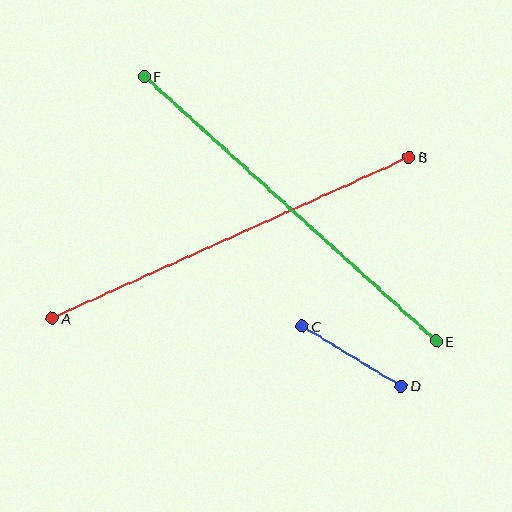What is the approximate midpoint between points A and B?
The midpoint is at approximately (231, 238) pixels.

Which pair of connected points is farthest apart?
Points E and F are farthest apart.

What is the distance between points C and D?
The distance is approximately 116 pixels.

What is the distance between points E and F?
The distance is approximately 394 pixels.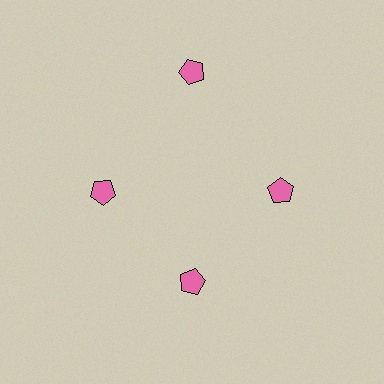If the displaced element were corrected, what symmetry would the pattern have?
It would have 4-fold rotational symmetry — the pattern would map onto itself every 90 degrees.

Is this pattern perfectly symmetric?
No. The 4 pink pentagons are arranged in a ring, but one element near the 12 o'clock position is pushed outward from the center, breaking the 4-fold rotational symmetry.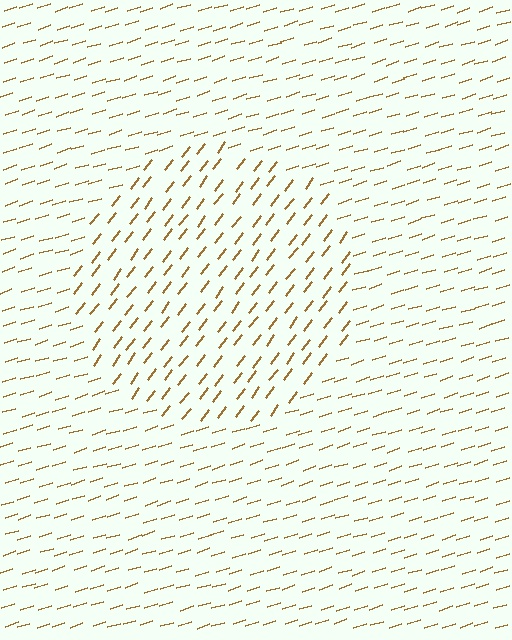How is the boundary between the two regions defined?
The boundary is defined purely by a change in line orientation (approximately 36 degrees difference). All lines are the same color and thickness.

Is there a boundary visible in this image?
Yes, there is a texture boundary formed by a change in line orientation.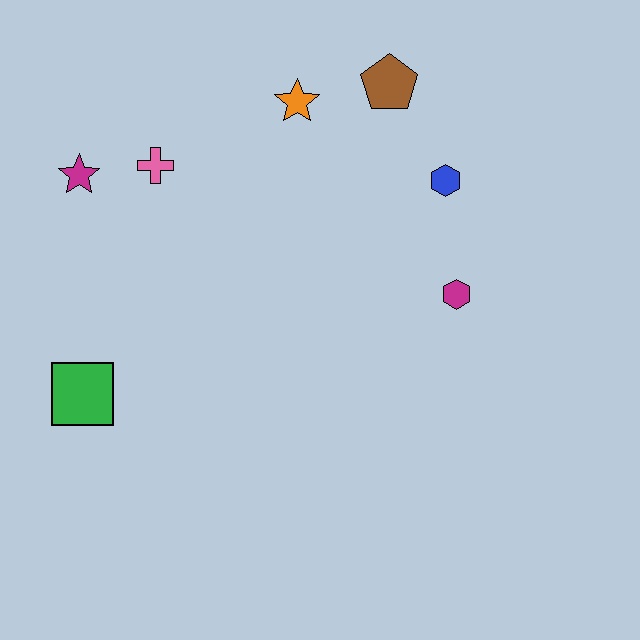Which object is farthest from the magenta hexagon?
The magenta star is farthest from the magenta hexagon.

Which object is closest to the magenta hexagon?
The blue hexagon is closest to the magenta hexagon.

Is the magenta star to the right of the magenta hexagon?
No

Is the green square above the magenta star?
No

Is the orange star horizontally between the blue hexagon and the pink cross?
Yes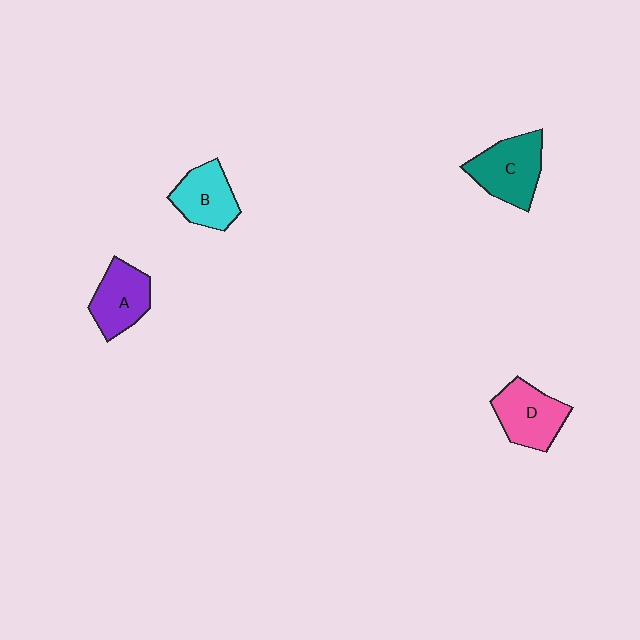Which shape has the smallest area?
Shape B (cyan).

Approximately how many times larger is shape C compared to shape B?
Approximately 1.2 times.